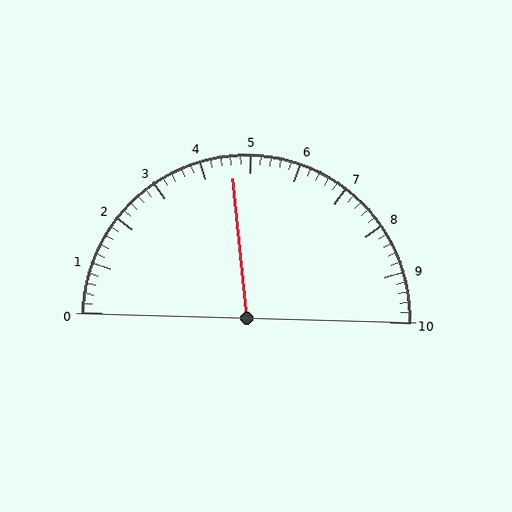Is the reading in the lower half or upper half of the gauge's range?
The reading is in the lower half of the range (0 to 10).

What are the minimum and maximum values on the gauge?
The gauge ranges from 0 to 10.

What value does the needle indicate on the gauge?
The needle indicates approximately 4.6.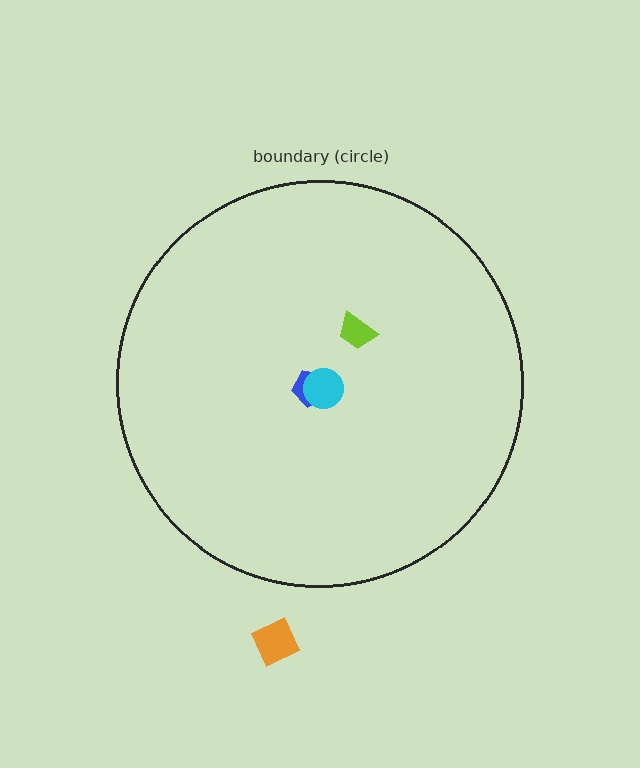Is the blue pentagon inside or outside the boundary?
Inside.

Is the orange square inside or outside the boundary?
Outside.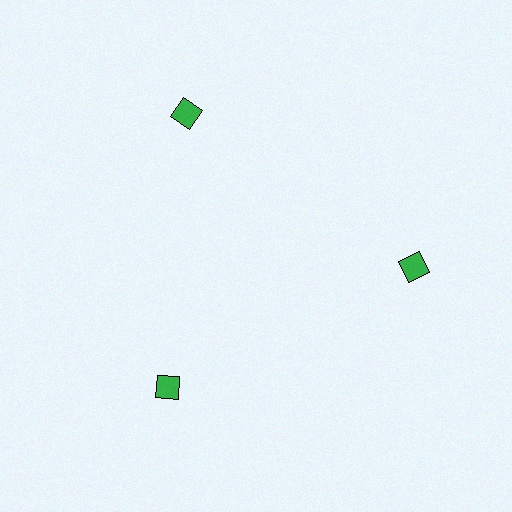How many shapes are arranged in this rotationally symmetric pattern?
There are 3 shapes, arranged in 3 groups of 1.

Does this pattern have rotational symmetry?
Yes, this pattern has 3-fold rotational symmetry. It looks the same after rotating 120 degrees around the center.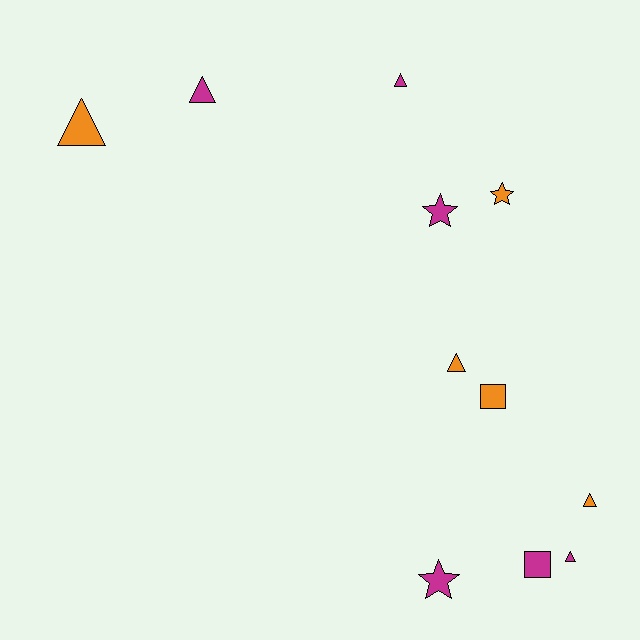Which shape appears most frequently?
Triangle, with 6 objects.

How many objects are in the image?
There are 11 objects.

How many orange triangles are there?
There are 3 orange triangles.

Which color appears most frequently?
Magenta, with 6 objects.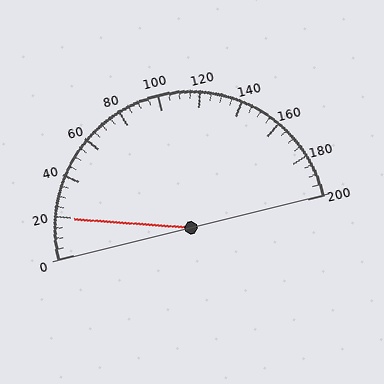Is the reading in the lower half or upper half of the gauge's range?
The reading is in the lower half of the range (0 to 200).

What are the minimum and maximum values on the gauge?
The gauge ranges from 0 to 200.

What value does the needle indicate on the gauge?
The needle indicates approximately 20.